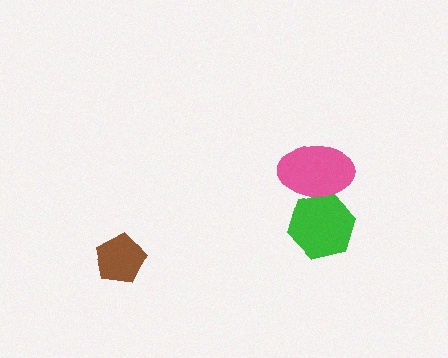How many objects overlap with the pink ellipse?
1 object overlaps with the pink ellipse.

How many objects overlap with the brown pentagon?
0 objects overlap with the brown pentagon.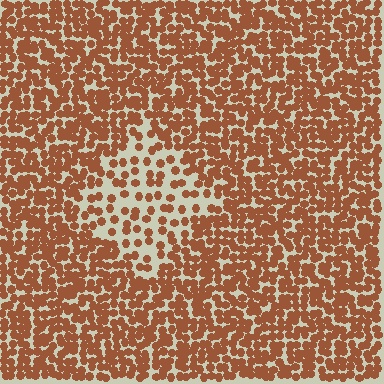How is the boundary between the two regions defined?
The boundary is defined by a change in element density (approximately 2.3x ratio). All elements are the same color, size, and shape.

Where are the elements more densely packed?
The elements are more densely packed outside the diamond boundary.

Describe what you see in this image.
The image contains small brown elements arranged at two different densities. A diamond-shaped region is visible where the elements are less densely packed than the surrounding area.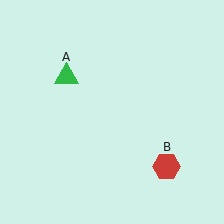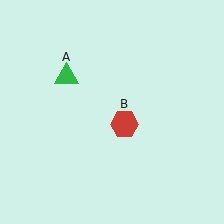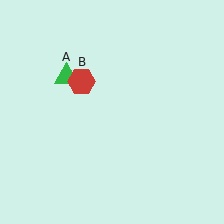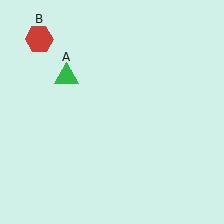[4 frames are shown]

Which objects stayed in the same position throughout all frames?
Green triangle (object A) remained stationary.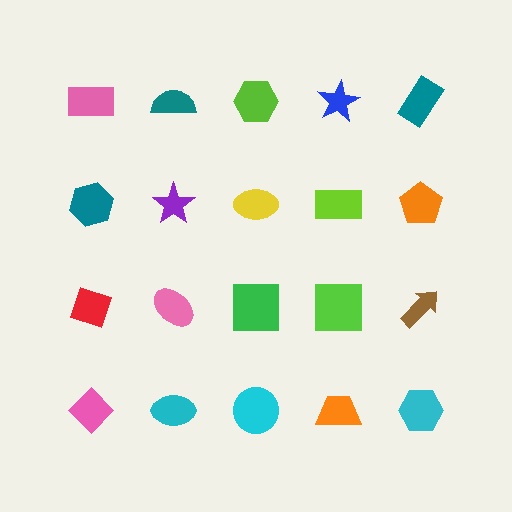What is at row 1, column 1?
A pink rectangle.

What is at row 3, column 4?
A lime square.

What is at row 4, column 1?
A pink diamond.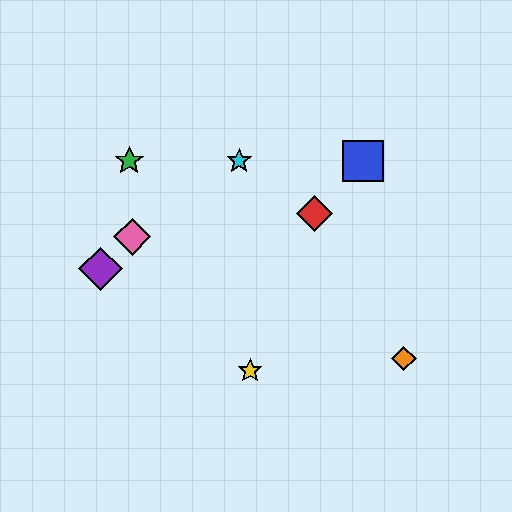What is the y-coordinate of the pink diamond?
The pink diamond is at y≈237.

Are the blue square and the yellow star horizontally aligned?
No, the blue square is at y≈161 and the yellow star is at y≈371.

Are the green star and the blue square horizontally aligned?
Yes, both are at y≈161.